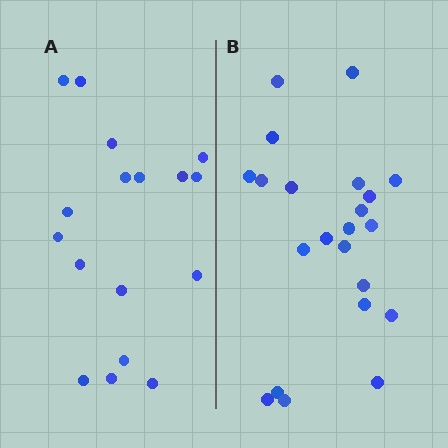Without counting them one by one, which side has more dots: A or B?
Region B (the right region) has more dots.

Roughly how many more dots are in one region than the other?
Region B has about 5 more dots than region A.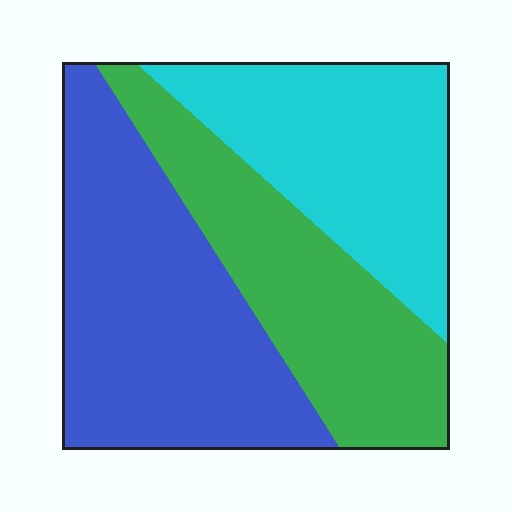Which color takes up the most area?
Blue, at roughly 40%.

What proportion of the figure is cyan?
Cyan takes up between a quarter and a half of the figure.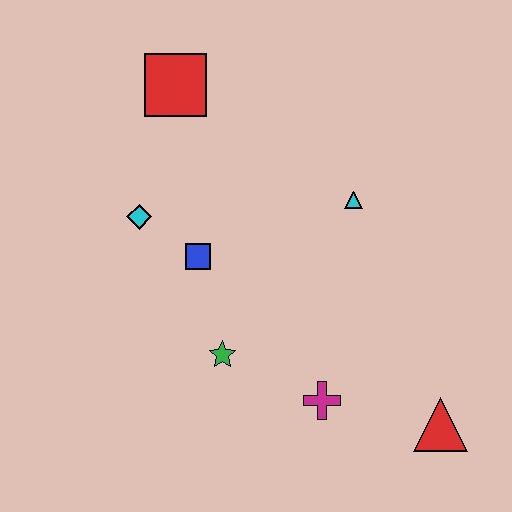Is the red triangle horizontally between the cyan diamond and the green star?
No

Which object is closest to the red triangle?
The magenta cross is closest to the red triangle.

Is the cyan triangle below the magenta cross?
No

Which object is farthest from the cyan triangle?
The red triangle is farthest from the cyan triangle.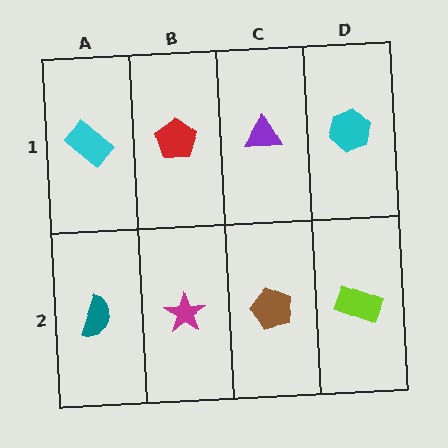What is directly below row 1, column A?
A teal semicircle.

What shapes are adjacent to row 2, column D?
A cyan hexagon (row 1, column D), a brown pentagon (row 2, column C).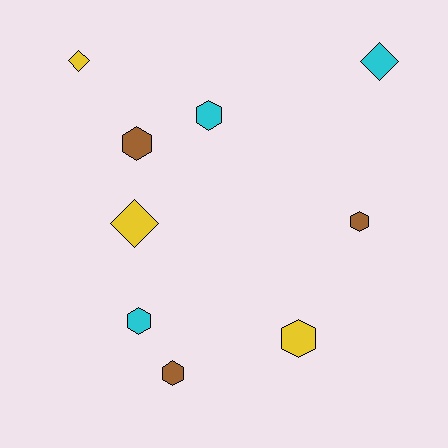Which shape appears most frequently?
Hexagon, with 6 objects.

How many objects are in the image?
There are 9 objects.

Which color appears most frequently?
Brown, with 3 objects.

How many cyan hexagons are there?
There are 2 cyan hexagons.